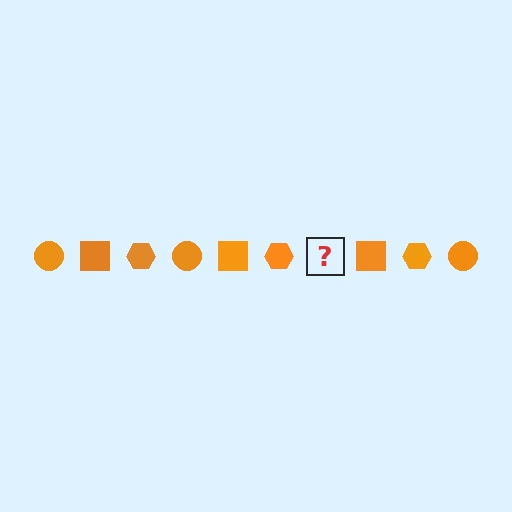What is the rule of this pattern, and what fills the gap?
The rule is that the pattern cycles through circle, square, hexagon shapes in orange. The gap should be filled with an orange circle.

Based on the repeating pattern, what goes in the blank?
The blank should be an orange circle.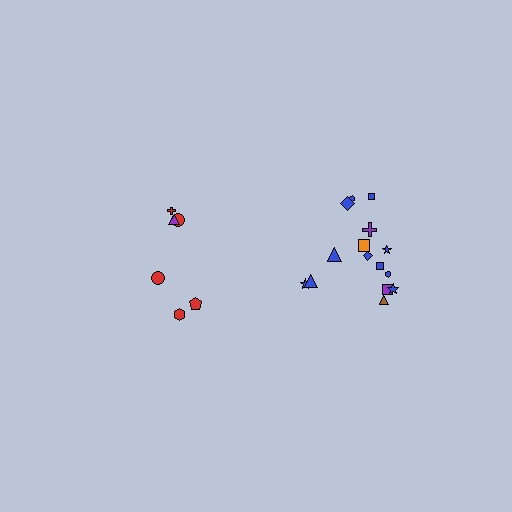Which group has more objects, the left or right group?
The right group.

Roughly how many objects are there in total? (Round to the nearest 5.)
Roughly 20 objects in total.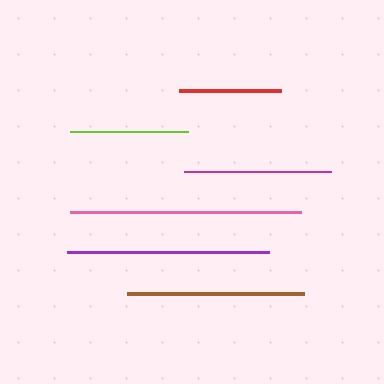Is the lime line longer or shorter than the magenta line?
The magenta line is longer than the lime line.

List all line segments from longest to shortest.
From longest to shortest: pink, purple, brown, magenta, lime, red.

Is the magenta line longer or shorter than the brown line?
The brown line is longer than the magenta line.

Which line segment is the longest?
The pink line is the longest at approximately 231 pixels.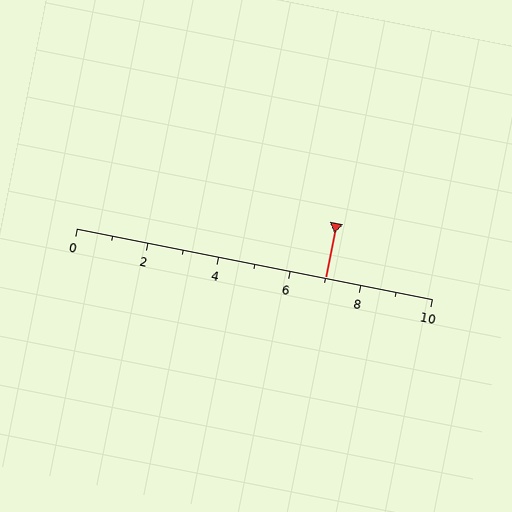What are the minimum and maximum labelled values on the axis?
The axis runs from 0 to 10.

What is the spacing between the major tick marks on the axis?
The major ticks are spaced 2 apart.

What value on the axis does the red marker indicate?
The marker indicates approximately 7.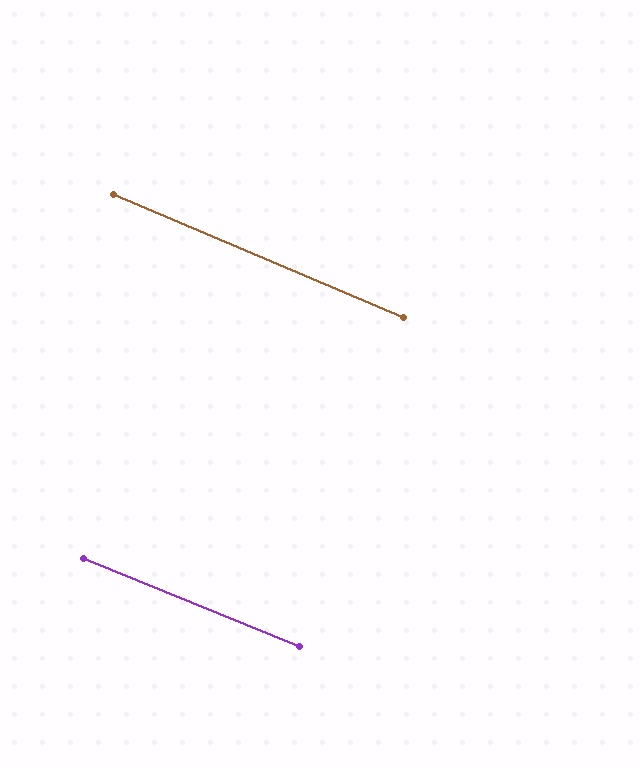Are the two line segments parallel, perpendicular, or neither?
Parallel — their directions differ by only 1.0°.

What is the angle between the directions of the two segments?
Approximately 1 degree.